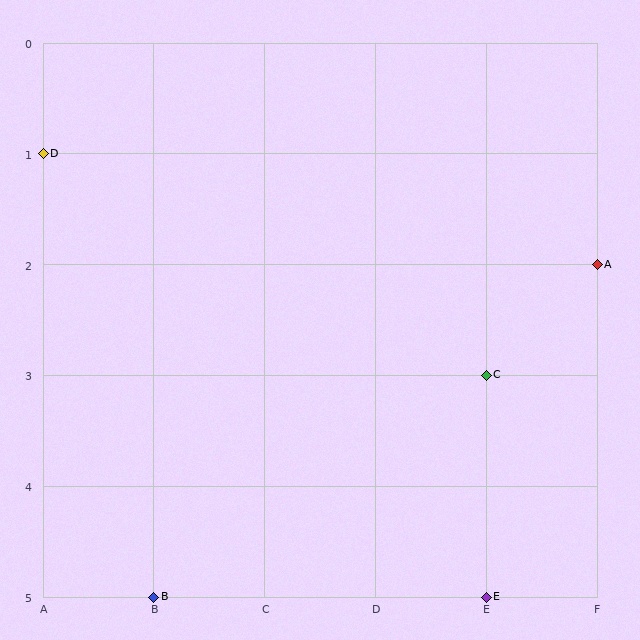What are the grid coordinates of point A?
Point A is at grid coordinates (F, 2).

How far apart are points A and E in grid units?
Points A and E are 1 column and 3 rows apart (about 3.2 grid units diagonally).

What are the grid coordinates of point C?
Point C is at grid coordinates (E, 3).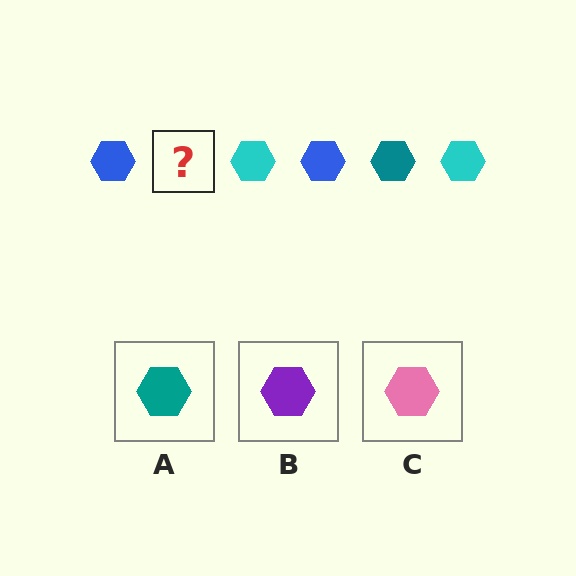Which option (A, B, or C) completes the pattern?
A.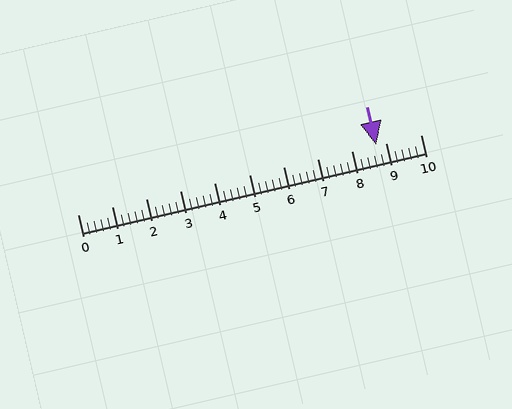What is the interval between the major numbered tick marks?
The major tick marks are spaced 1 units apart.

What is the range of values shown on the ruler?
The ruler shows values from 0 to 10.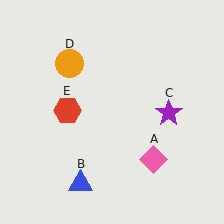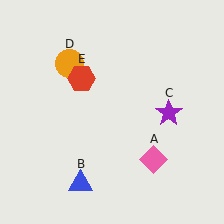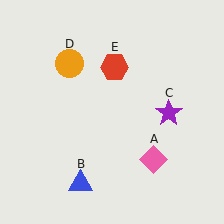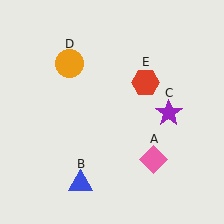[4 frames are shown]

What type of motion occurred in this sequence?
The red hexagon (object E) rotated clockwise around the center of the scene.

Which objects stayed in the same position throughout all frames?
Pink diamond (object A) and blue triangle (object B) and purple star (object C) and orange circle (object D) remained stationary.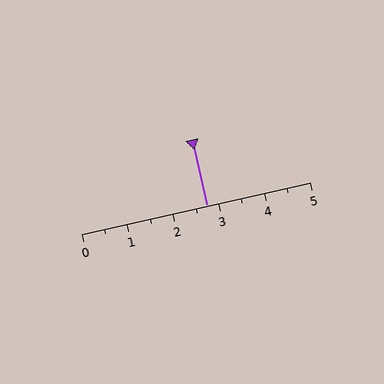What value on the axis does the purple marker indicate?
The marker indicates approximately 2.8.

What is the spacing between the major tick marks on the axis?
The major ticks are spaced 1 apart.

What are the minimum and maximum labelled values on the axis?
The axis runs from 0 to 5.